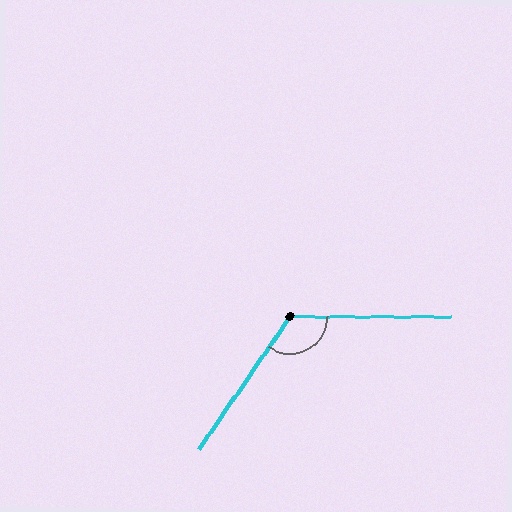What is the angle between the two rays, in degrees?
Approximately 124 degrees.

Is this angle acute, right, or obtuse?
It is obtuse.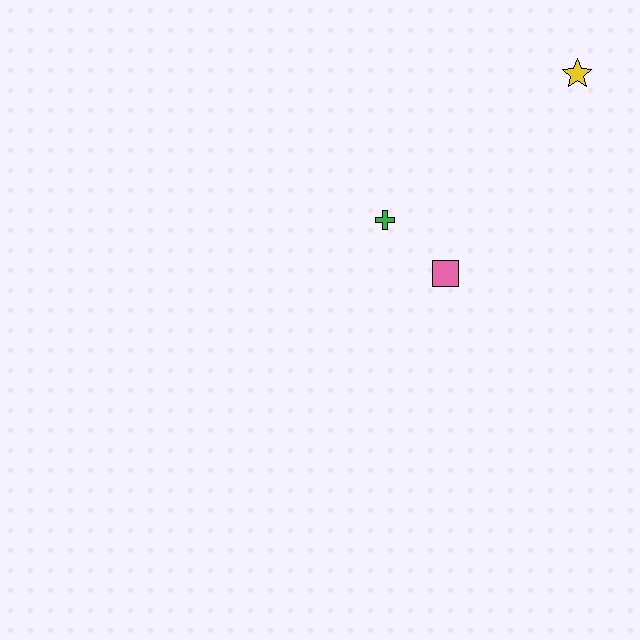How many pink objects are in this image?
There is 1 pink object.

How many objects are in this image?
There are 3 objects.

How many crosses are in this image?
There is 1 cross.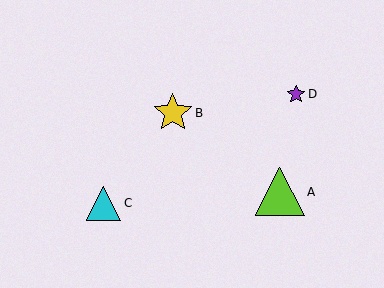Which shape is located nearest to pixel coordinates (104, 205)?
The cyan triangle (labeled C) at (104, 203) is nearest to that location.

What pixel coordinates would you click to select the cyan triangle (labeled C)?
Click at (104, 203) to select the cyan triangle C.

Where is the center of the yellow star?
The center of the yellow star is at (173, 113).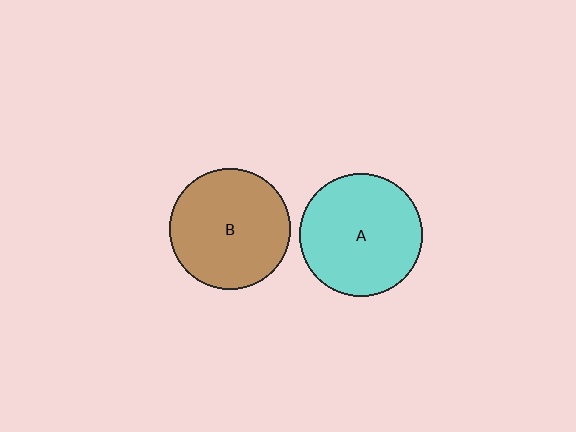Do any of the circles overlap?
No, none of the circles overlap.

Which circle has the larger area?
Circle A (cyan).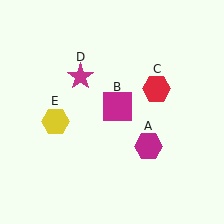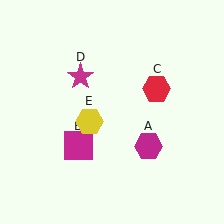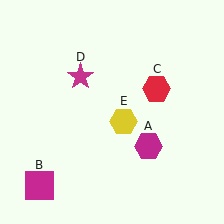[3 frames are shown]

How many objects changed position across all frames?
2 objects changed position: magenta square (object B), yellow hexagon (object E).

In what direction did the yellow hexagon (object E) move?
The yellow hexagon (object E) moved right.